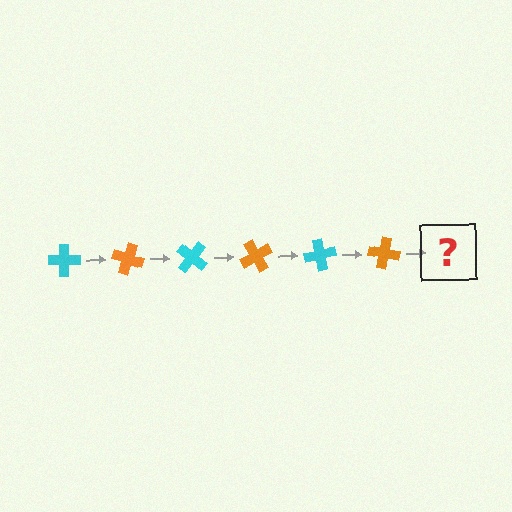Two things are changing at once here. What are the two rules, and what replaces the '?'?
The two rules are that it rotates 20 degrees each step and the color cycles through cyan and orange. The '?' should be a cyan cross, rotated 120 degrees from the start.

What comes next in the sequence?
The next element should be a cyan cross, rotated 120 degrees from the start.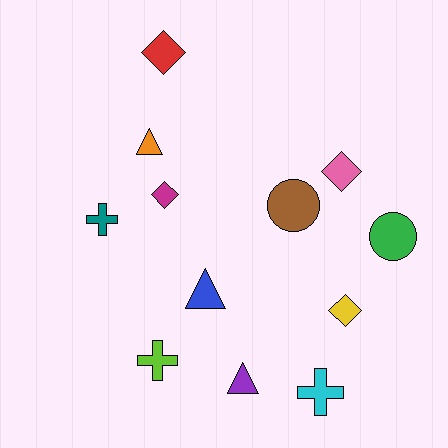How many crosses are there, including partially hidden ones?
There are 3 crosses.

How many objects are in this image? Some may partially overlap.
There are 12 objects.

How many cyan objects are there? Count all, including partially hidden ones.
There is 1 cyan object.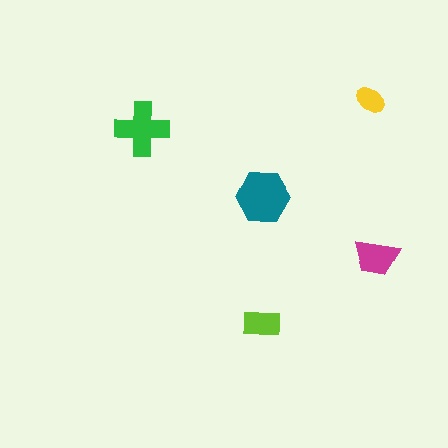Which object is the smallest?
The yellow ellipse.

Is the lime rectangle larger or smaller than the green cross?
Smaller.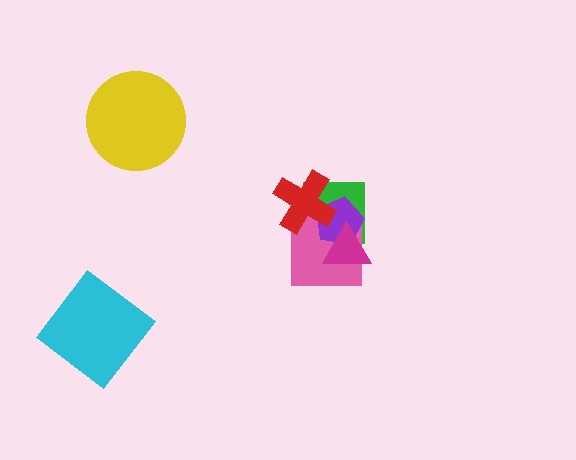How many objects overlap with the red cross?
3 objects overlap with the red cross.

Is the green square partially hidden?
Yes, it is partially covered by another shape.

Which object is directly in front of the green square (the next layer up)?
The pink square is directly in front of the green square.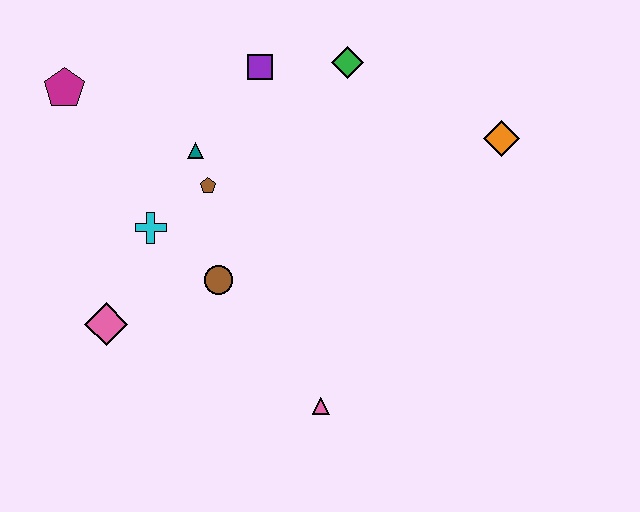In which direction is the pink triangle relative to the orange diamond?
The pink triangle is below the orange diamond.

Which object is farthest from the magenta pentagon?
The orange diamond is farthest from the magenta pentagon.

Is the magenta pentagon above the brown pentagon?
Yes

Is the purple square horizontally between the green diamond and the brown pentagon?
Yes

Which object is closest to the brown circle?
The cyan cross is closest to the brown circle.